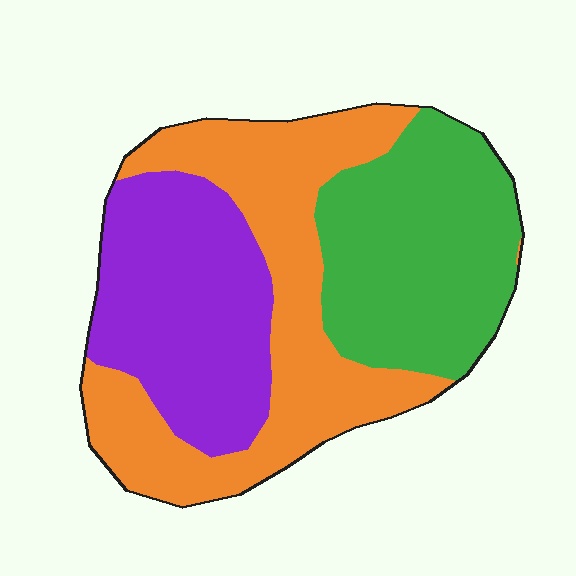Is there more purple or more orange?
Orange.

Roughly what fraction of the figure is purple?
Purple covers roughly 30% of the figure.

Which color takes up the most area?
Orange, at roughly 40%.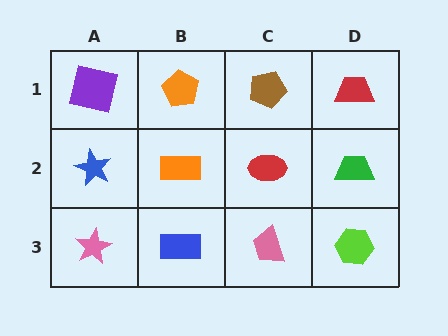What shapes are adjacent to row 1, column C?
A red ellipse (row 2, column C), an orange pentagon (row 1, column B), a red trapezoid (row 1, column D).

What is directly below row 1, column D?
A green trapezoid.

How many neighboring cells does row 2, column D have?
3.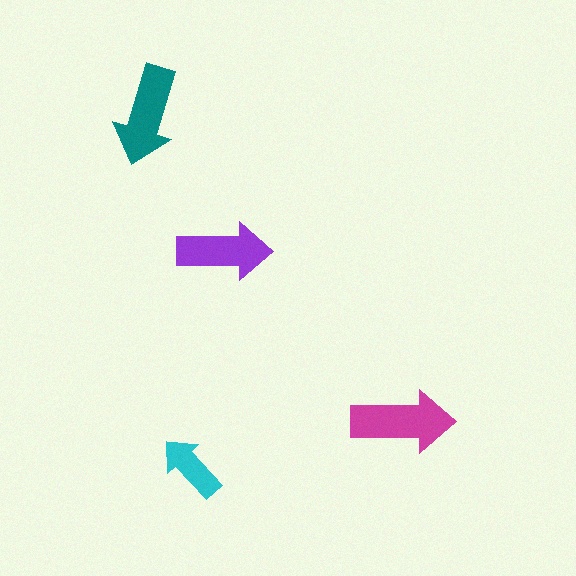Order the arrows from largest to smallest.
the magenta one, the teal one, the purple one, the cyan one.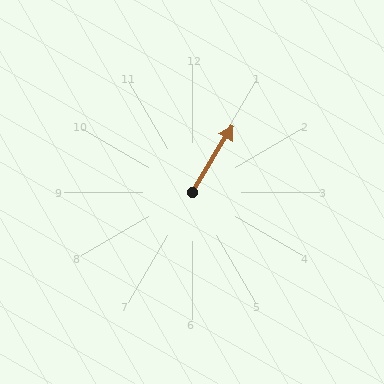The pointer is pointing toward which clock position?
Roughly 1 o'clock.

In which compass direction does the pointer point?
Northeast.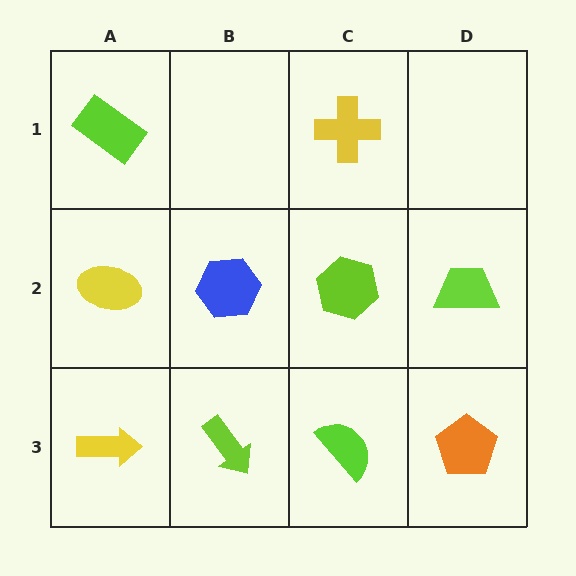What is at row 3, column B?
A lime arrow.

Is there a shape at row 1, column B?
No, that cell is empty.